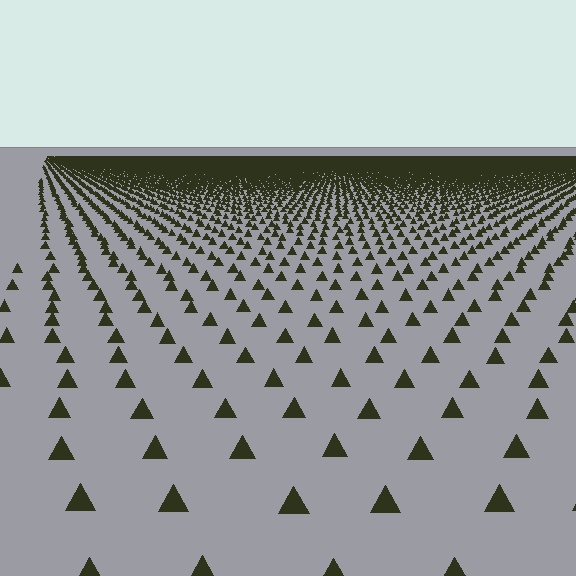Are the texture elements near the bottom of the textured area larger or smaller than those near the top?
Larger. Near the bottom, elements are closer to the viewer and appear at a bigger on-screen size.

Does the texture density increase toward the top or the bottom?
Density increases toward the top.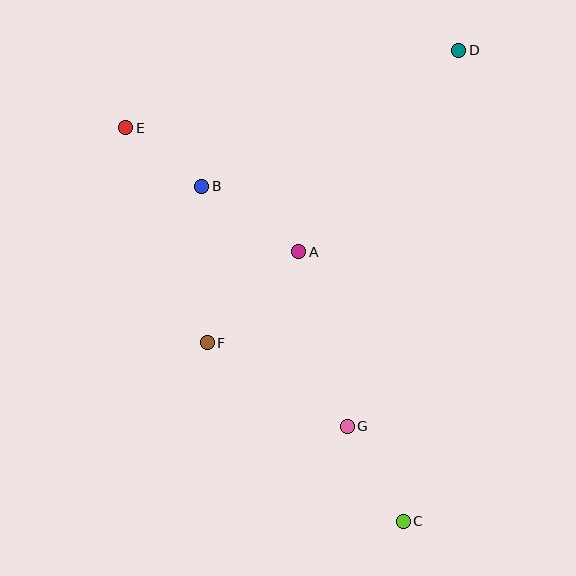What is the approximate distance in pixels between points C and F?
The distance between C and F is approximately 265 pixels.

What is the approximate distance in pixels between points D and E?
The distance between D and E is approximately 342 pixels.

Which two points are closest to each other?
Points B and E are closest to each other.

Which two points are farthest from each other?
Points C and E are farthest from each other.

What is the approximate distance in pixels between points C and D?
The distance between C and D is approximately 475 pixels.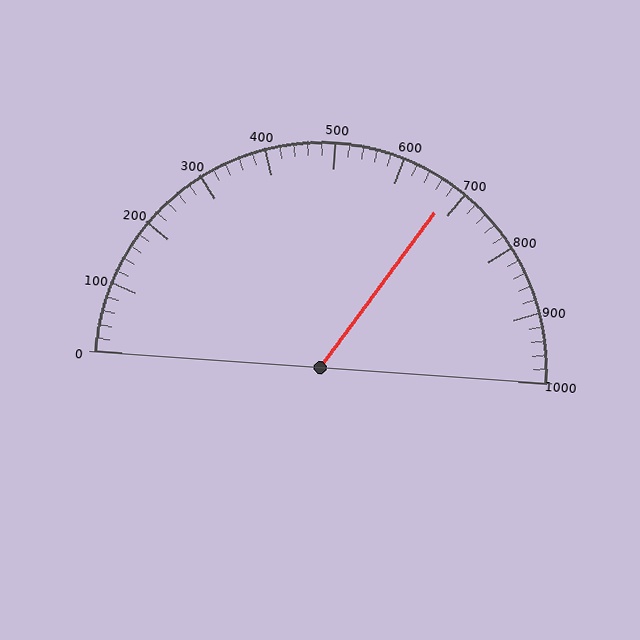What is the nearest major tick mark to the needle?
The nearest major tick mark is 700.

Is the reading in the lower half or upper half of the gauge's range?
The reading is in the upper half of the range (0 to 1000).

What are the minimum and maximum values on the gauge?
The gauge ranges from 0 to 1000.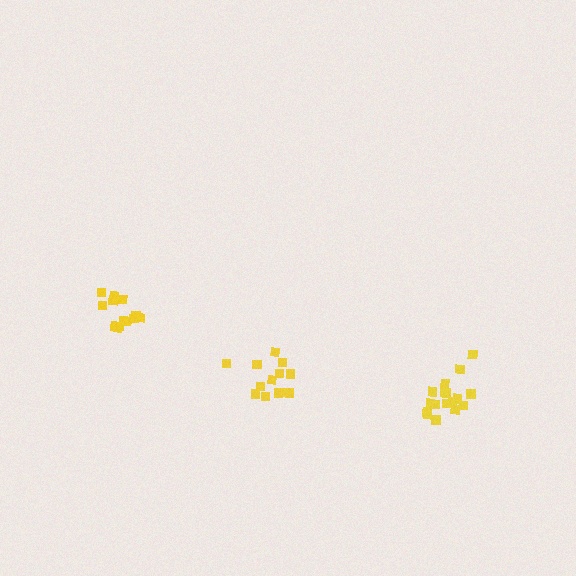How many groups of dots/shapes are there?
There are 3 groups.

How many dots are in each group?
Group 1: 13 dots, Group 2: 13 dots, Group 3: 17 dots (43 total).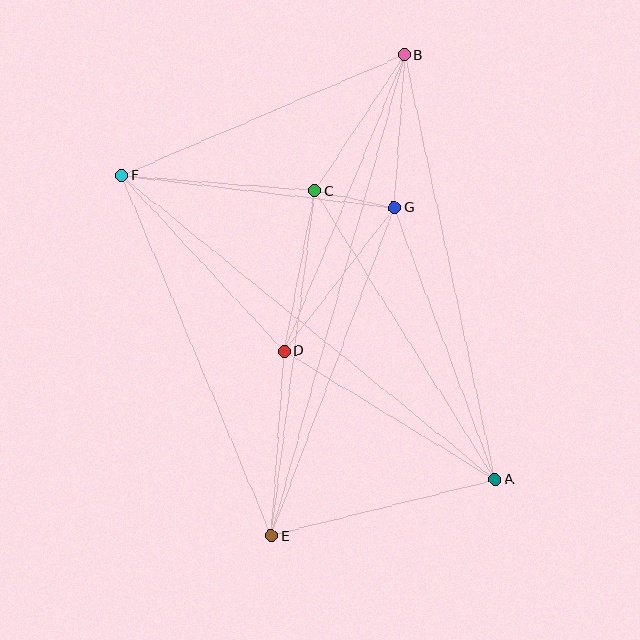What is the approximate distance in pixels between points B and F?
The distance between B and F is approximately 307 pixels.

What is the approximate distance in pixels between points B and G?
The distance between B and G is approximately 153 pixels.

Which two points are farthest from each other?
Points B and E are farthest from each other.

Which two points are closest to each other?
Points C and G are closest to each other.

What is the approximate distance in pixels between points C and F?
The distance between C and F is approximately 194 pixels.